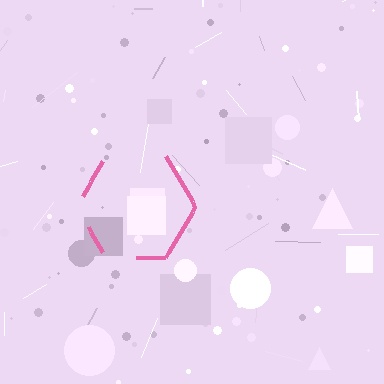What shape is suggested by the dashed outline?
The dashed outline suggests a hexagon.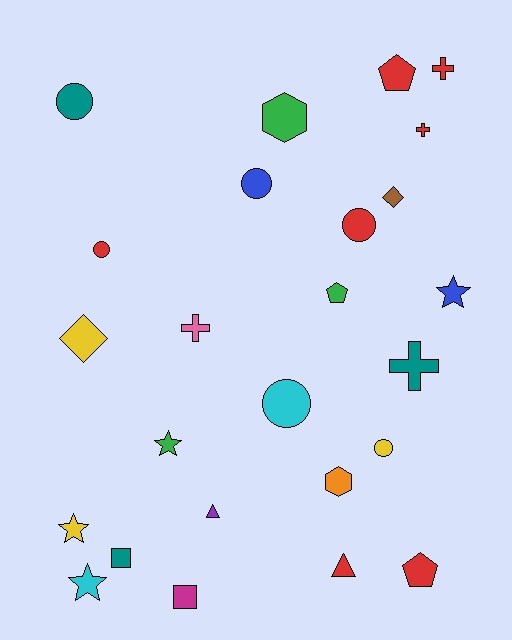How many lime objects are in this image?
There are no lime objects.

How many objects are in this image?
There are 25 objects.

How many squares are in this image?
There are 2 squares.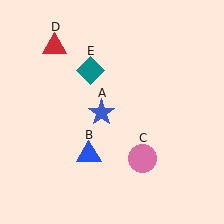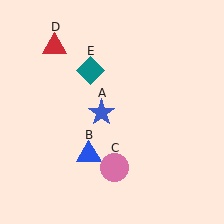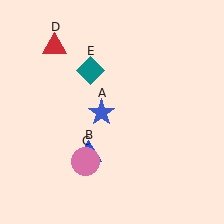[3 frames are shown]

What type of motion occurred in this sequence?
The pink circle (object C) rotated clockwise around the center of the scene.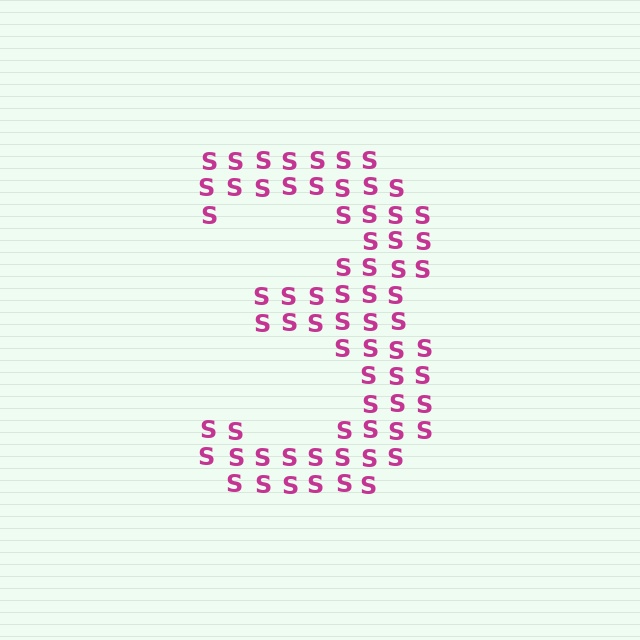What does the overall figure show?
The overall figure shows the digit 3.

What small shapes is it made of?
It is made of small letter S's.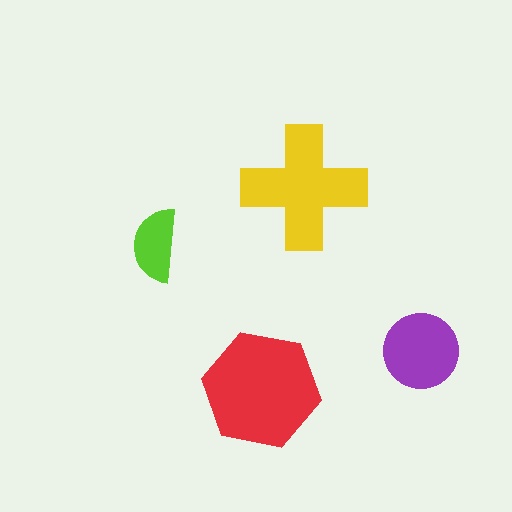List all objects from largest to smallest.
The red hexagon, the yellow cross, the purple circle, the lime semicircle.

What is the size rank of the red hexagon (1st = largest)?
1st.